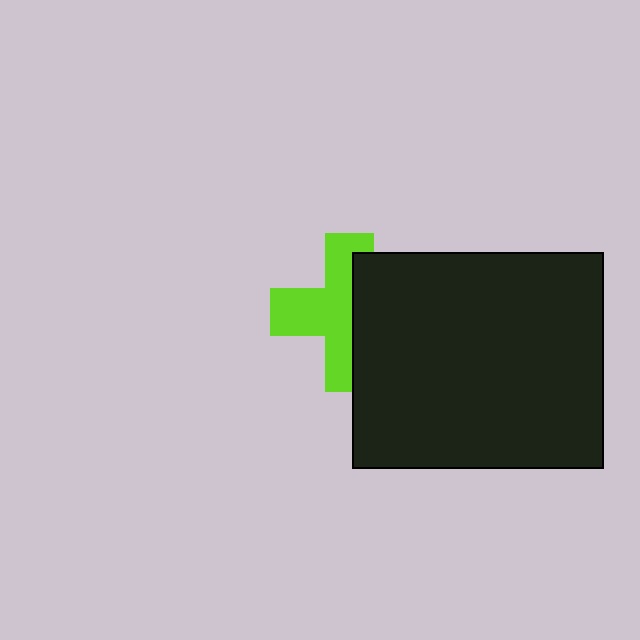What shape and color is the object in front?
The object in front is a black rectangle.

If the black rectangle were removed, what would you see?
You would see the complete lime cross.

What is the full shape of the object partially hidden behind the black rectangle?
The partially hidden object is a lime cross.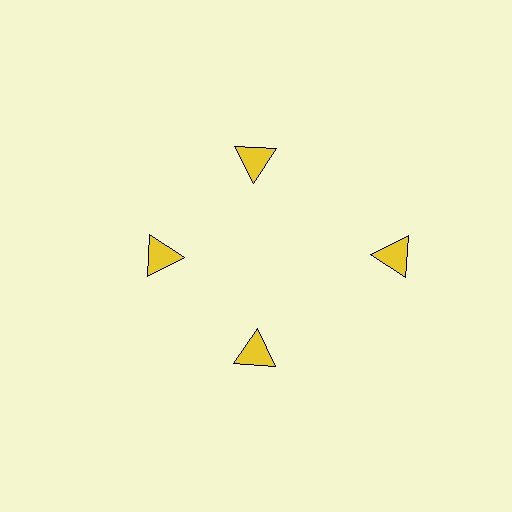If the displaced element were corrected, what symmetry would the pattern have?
It would have 4-fold rotational symmetry — the pattern would map onto itself every 90 degrees.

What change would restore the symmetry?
The symmetry would be restored by moving it inward, back onto the ring so that all 4 triangles sit at equal angles and equal distance from the center.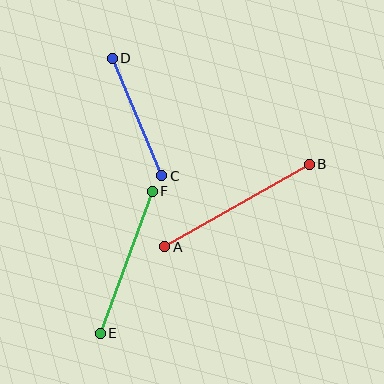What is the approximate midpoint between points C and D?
The midpoint is at approximately (137, 117) pixels.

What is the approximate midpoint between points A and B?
The midpoint is at approximately (237, 206) pixels.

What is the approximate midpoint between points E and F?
The midpoint is at approximately (126, 262) pixels.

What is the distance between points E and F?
The distance is approximately 151 pixels.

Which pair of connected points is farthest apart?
Points A and B are farthest apart.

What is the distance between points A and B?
The distance is approximately 166 pixels.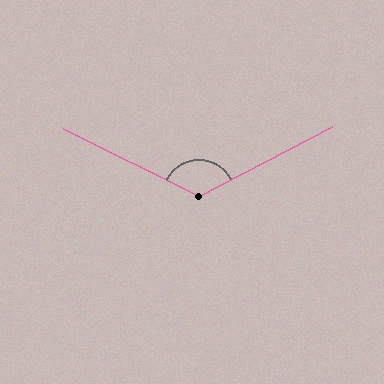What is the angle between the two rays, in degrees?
Approximately 126 degrees.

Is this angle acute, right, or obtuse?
It is obtuse.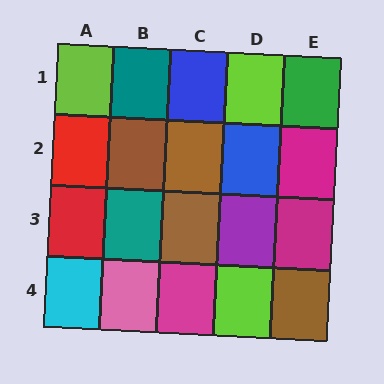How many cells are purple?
1 cell is purple.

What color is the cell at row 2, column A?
Red.